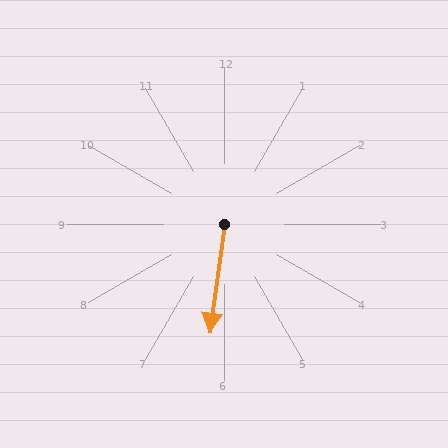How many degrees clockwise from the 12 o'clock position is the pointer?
Approximately 188 degrees.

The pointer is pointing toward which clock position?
Roughly 6 o'clock.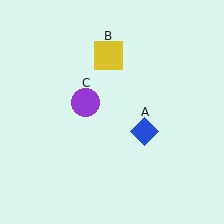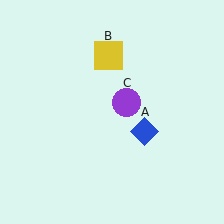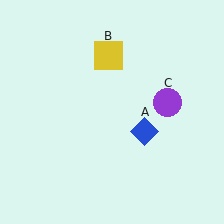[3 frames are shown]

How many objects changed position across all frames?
1 object changed position: purple circle (object C).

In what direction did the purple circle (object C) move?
The purple circle (object C) moved right.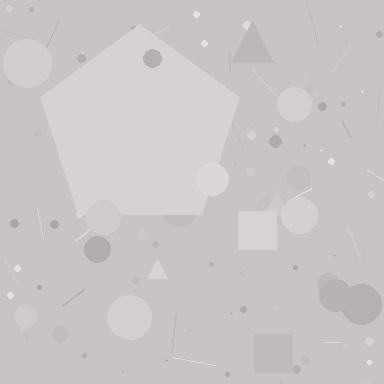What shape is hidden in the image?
A pentagon is hidden in the image.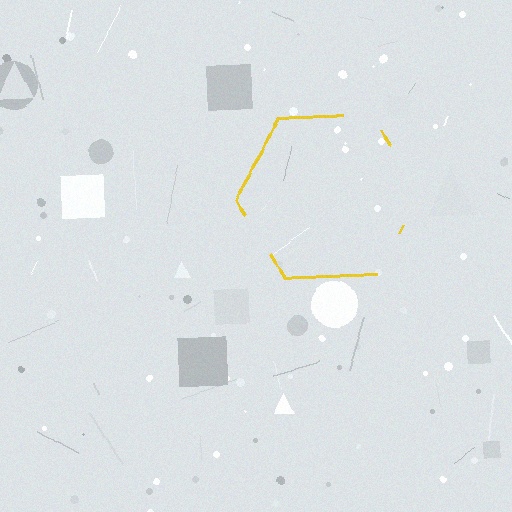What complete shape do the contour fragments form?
The contour fragments form a hexagon.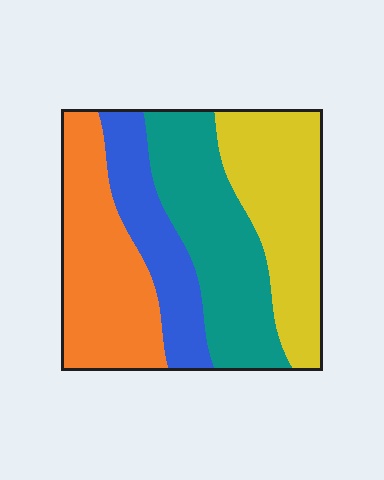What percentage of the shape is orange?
Orange covers around 30% of the shape.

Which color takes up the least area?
Blue, at roughly 15%.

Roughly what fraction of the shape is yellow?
Yellow covers around 25% of the shape.